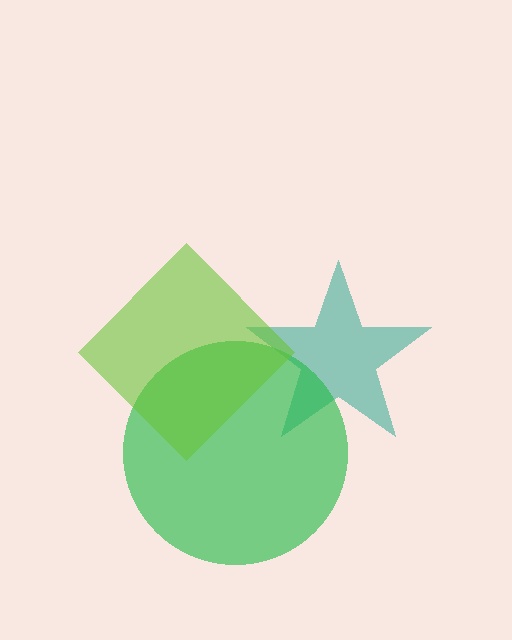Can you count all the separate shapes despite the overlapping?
Yes, there are 3 separate shapes.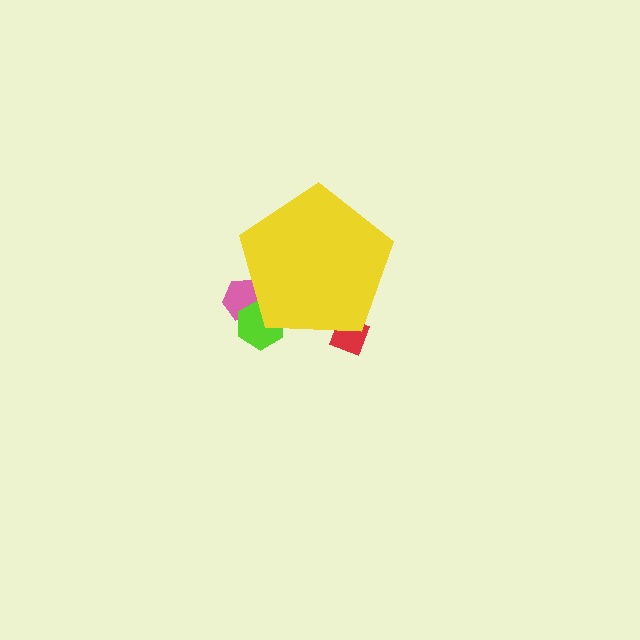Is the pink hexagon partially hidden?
Yes, the pink hexagon is partially hidden behind the yellow pentagon.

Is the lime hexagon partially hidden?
Yes, the lime hexagon is partially hidden behind the yellow pentagon.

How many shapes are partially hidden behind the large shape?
3 shapes are partially hidden.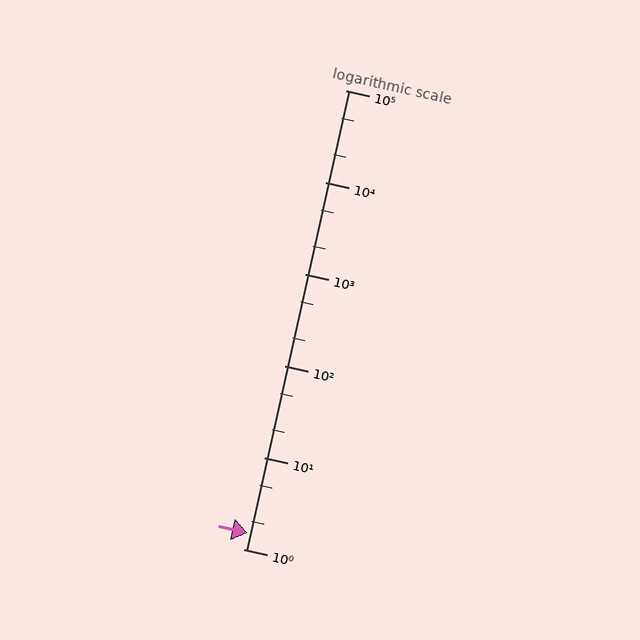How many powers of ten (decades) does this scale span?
The scale spans 5 decades, from 1 to 100000.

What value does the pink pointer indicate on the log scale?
The pointer indicates approximately 1.5.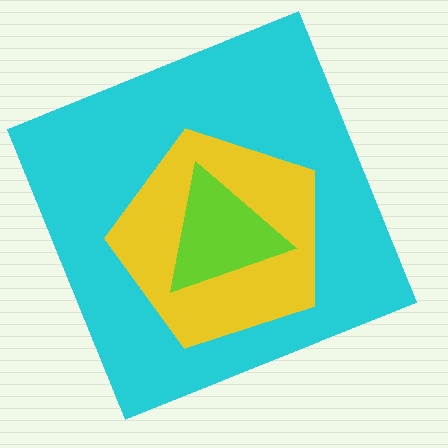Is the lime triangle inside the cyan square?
Yes.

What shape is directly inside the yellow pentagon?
The lime triangle.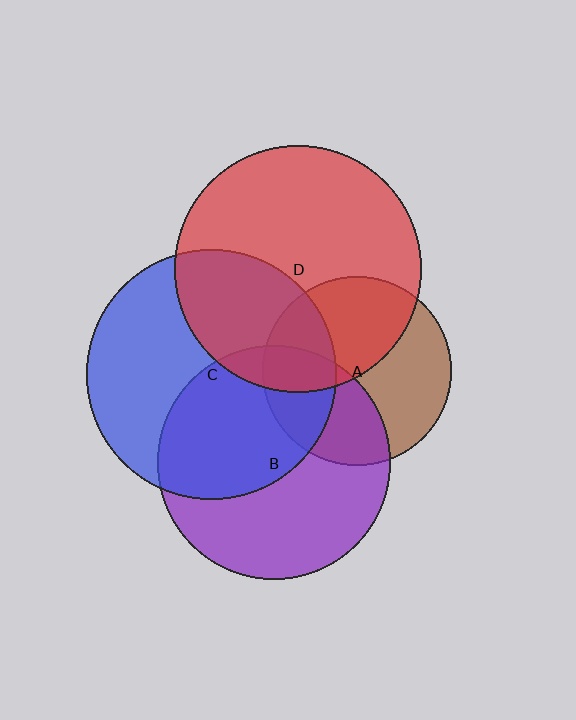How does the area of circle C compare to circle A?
Approximately 1.8 times.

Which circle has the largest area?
Circle C (blue).